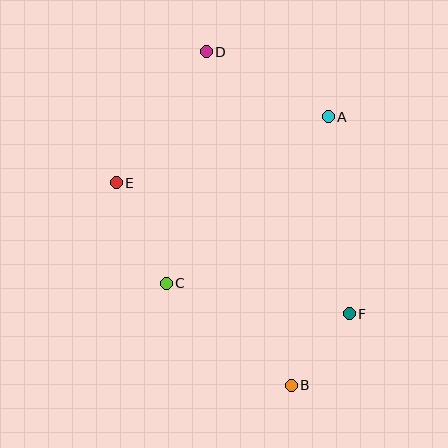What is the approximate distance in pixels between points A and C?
The distance between A and C is approximately 232 pixels.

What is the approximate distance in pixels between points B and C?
The distance between B and C is approximately 161 pixels.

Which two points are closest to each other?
Points B and F are closest to each other.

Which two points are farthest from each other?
Points B and D are farthest from each other.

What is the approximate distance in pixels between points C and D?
The distance between C and D is approximately 235 pixels.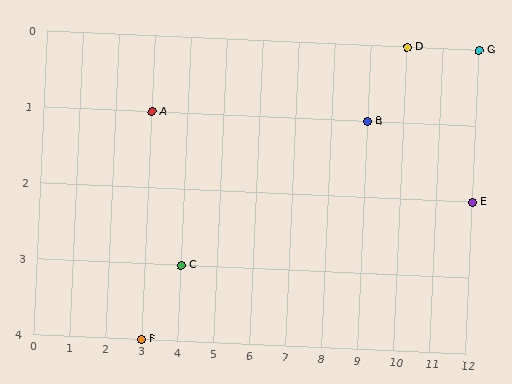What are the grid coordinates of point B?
Point B is at grid coordinates (9, 1).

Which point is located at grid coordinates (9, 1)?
Point B is at (9, 1).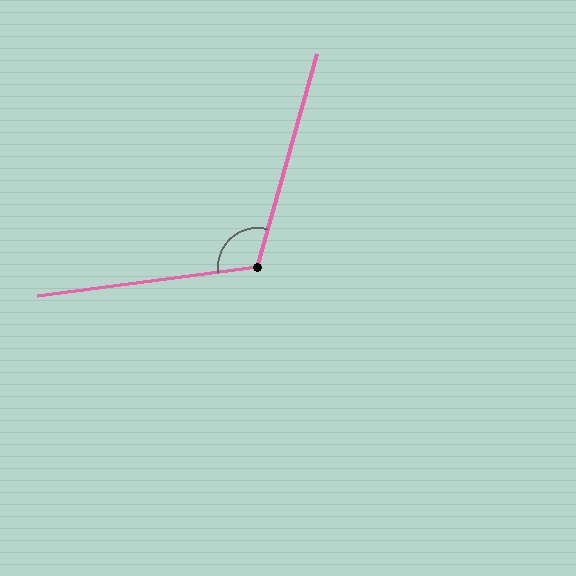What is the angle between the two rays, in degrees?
Approximately 113 degrees.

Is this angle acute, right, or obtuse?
It is obtuse.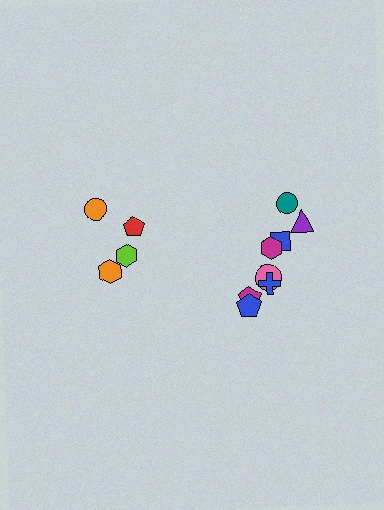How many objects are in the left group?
There are 4 objects.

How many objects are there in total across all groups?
There are 12 objects.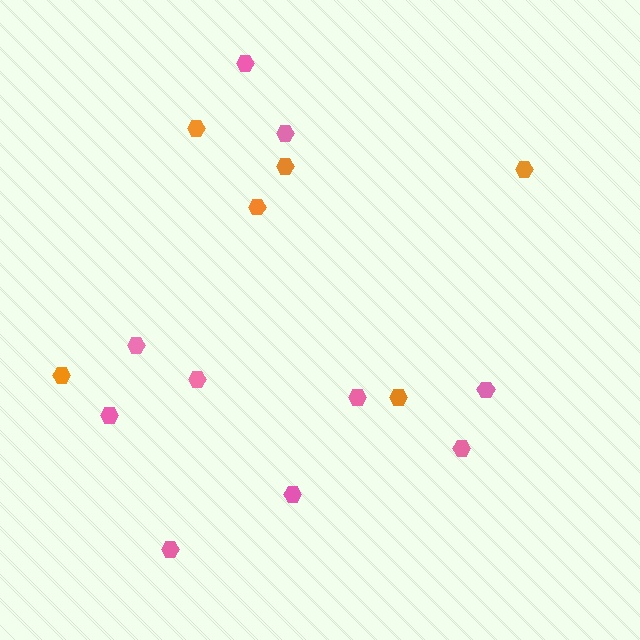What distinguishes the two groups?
There are 2 groups: one group of orange hexagons (6) and one group of pink hexagons (10).